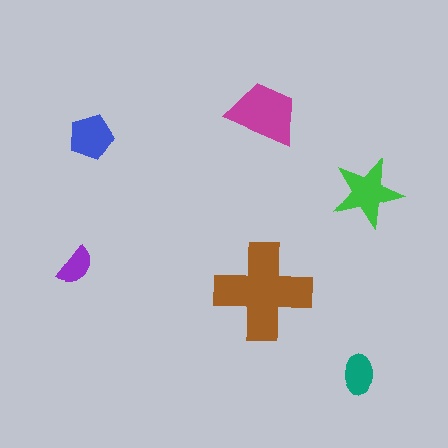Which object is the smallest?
The purple semicircle.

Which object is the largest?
The brown cross.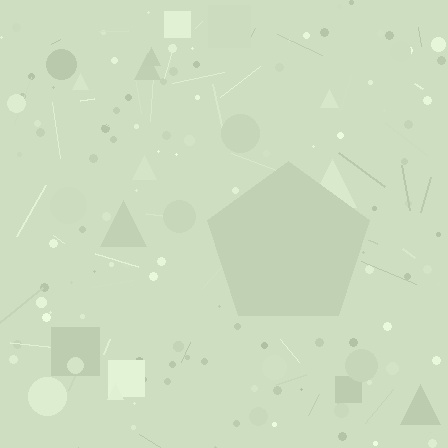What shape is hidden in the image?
A pentagon is hidden in the image.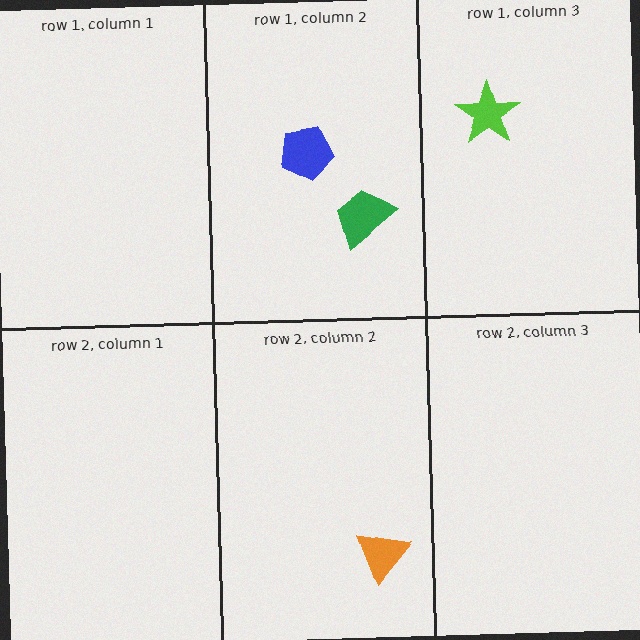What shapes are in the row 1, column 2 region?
The blue pentagon, the green trapezoid.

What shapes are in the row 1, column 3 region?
The lime star.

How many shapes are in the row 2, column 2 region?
1.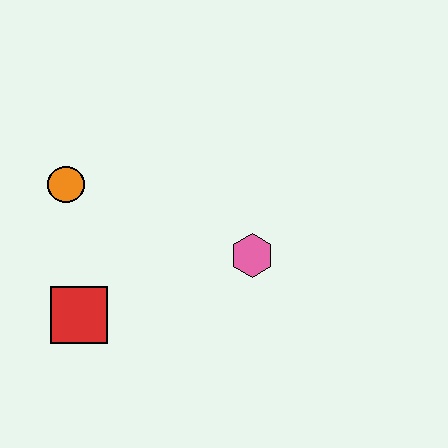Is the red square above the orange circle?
No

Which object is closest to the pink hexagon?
The red square is closest to the pink hexagon.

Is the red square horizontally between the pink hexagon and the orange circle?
Yes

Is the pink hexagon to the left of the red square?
No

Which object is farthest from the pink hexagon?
The orange circle is farthest from the pink hexagon.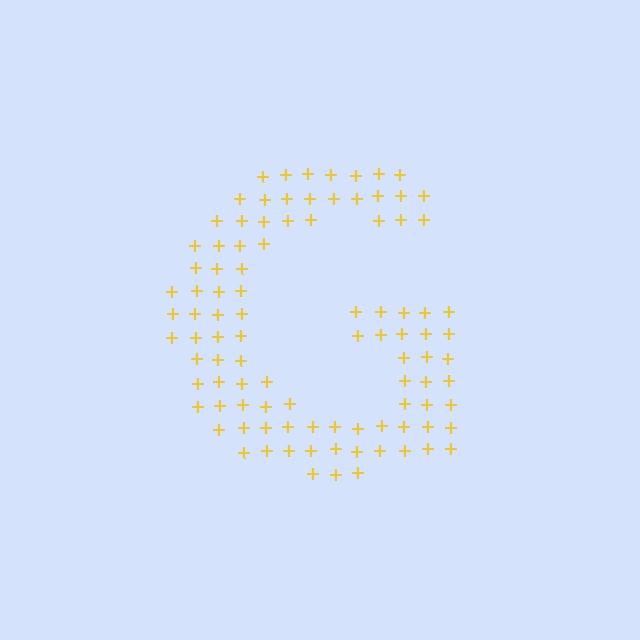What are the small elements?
The small elements are plus signs.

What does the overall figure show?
The overall figure shows the letter G.